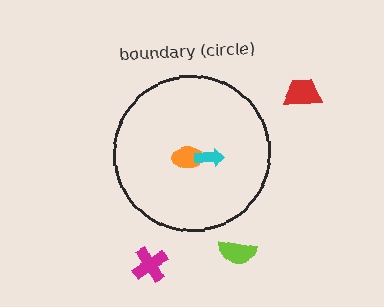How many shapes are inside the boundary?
2 inside, 3 outside.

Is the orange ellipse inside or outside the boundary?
Inside.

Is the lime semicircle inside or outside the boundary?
Outside.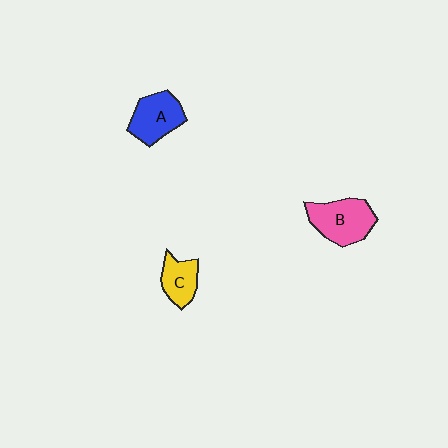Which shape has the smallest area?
Shape C (yellow).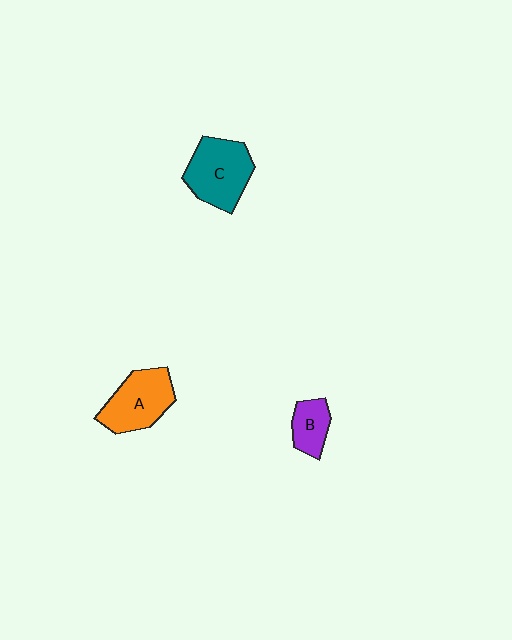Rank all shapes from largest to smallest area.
From largest to smallest: C (teal), A (orange), B (purple).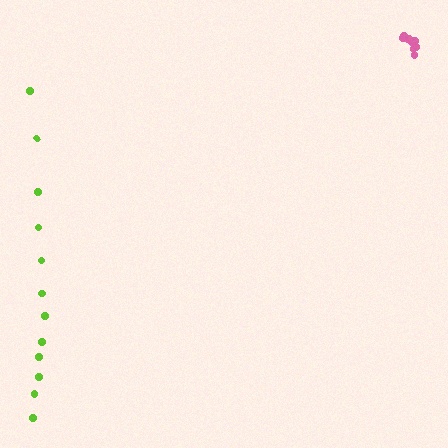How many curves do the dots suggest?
There are 2 distinct paths.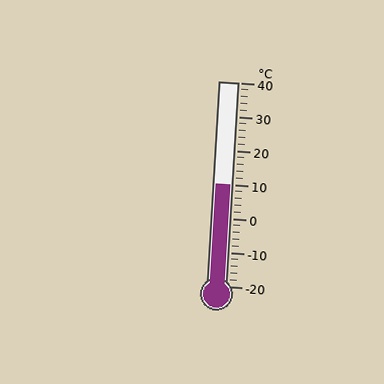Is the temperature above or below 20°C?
The temperature is below 20°C.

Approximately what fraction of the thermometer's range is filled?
The thermometer is filled to approximately 50% of its range.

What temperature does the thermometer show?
The thermometer shows approximately 10°C.